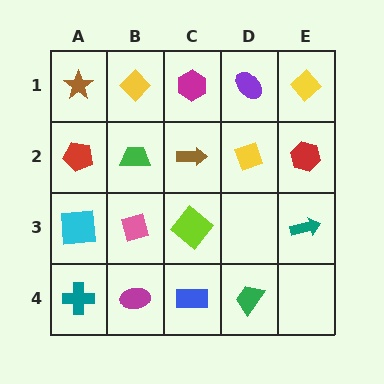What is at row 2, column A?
A red pentagon.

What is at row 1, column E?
A yellow diamond.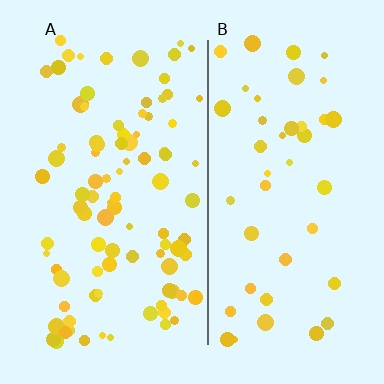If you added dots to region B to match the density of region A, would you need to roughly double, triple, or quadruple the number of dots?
Approximately double.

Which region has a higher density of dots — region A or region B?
A (the left).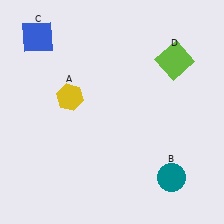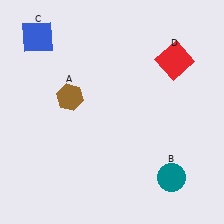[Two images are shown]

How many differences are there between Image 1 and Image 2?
There are 2 differences between the two images.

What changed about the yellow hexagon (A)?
In Image 1, A is yellow. In Image 2, it changed to brown.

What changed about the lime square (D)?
In Image 1, D is lime. In Image 2, it changed to red.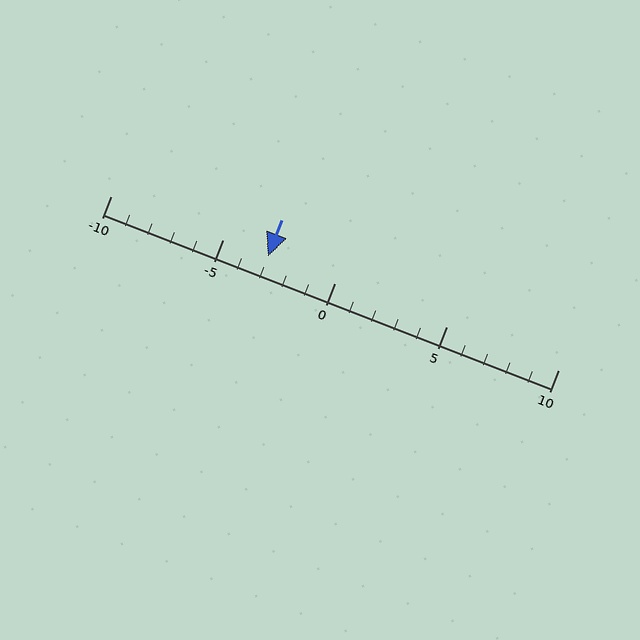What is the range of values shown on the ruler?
The ruler shows values from -10 to 10.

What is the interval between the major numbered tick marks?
The major tick marks are spaced 5 units apart.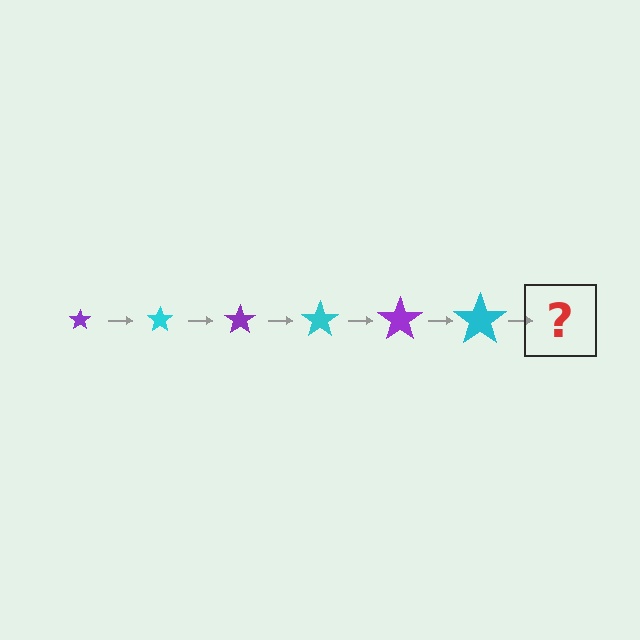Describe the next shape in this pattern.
It should be a purple star, larger than the previous one.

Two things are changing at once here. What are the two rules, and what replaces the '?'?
The two rules are that the star grows larger each step and the color cycles through purple and cyan. The '?' should be a purple star, larger than the previous one.